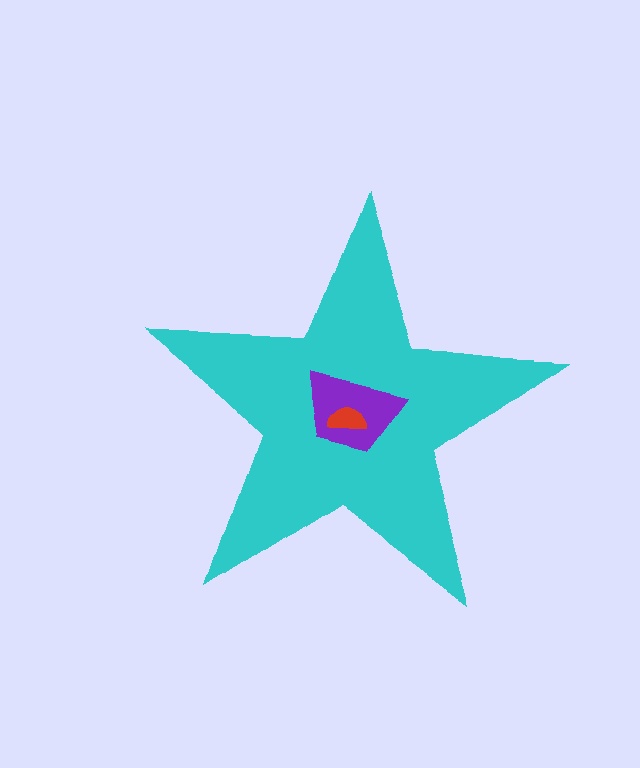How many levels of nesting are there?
3.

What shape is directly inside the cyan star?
The purple trapezoid.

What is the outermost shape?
The cyan star.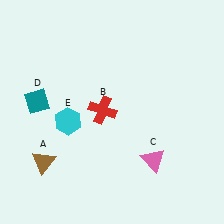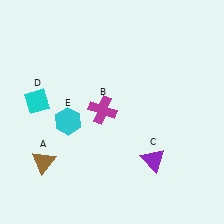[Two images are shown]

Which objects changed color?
B changed from red to magenta. C changed from pink to purple. D changed from teal to cyan.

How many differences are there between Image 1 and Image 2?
There are 3 differences between the two images.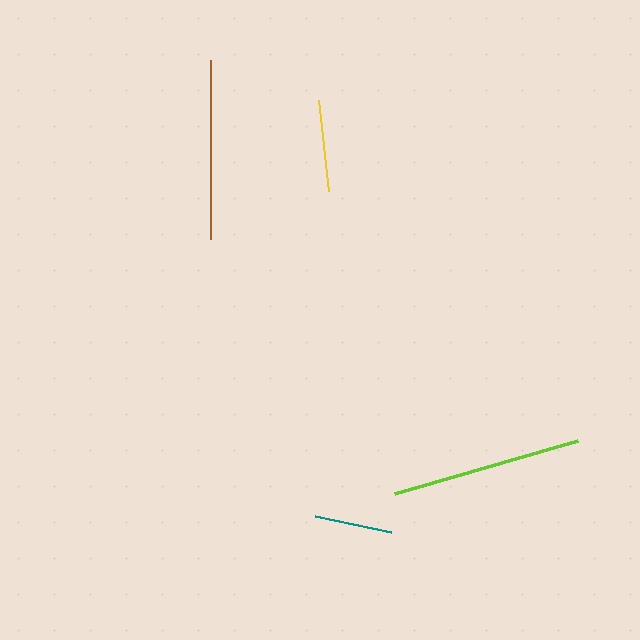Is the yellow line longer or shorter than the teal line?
The yellow line is longer than the teal line.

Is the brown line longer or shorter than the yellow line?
The brown line is longer than the yellow line.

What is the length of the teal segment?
The teal segment is approximately 78 pixels long.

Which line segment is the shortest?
The teal line is the shortest at approximately 78 pixels.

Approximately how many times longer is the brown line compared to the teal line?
The brown line is approximately 2.3 times the length of the teal line.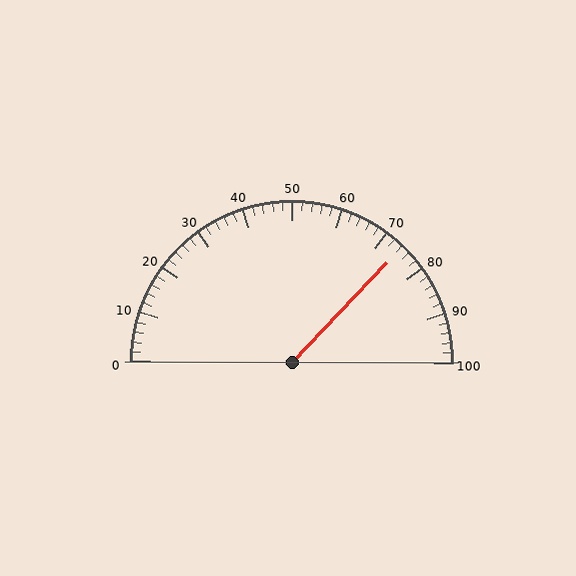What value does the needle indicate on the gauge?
The needle indicates approximately 74.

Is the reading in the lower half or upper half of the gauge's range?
The reading is in the upper half of the range (0 to 100).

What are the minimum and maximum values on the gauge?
The gauge ranges from 0 to 100.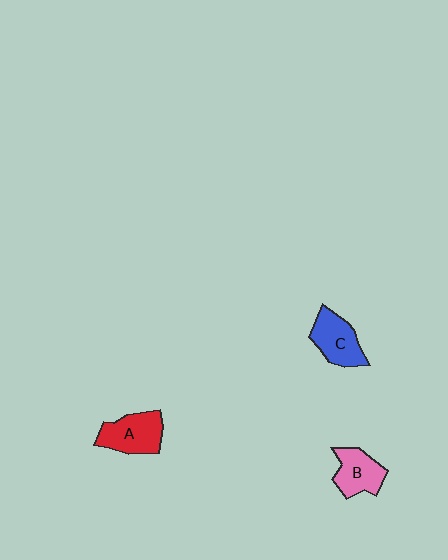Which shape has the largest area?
Shape A (red).